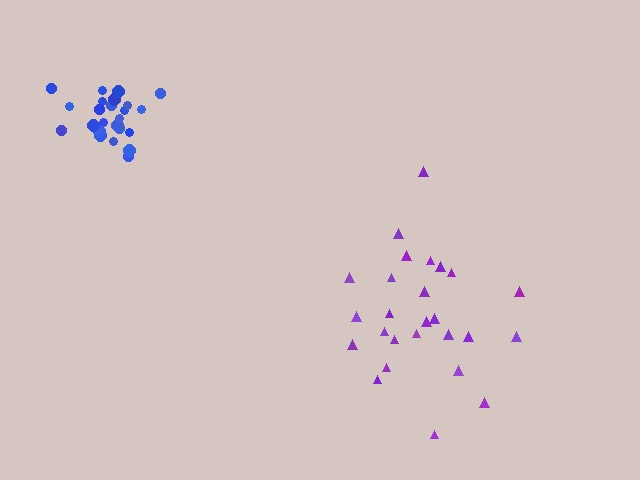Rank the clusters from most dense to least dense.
blue, purple.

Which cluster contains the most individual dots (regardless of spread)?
Purple (26).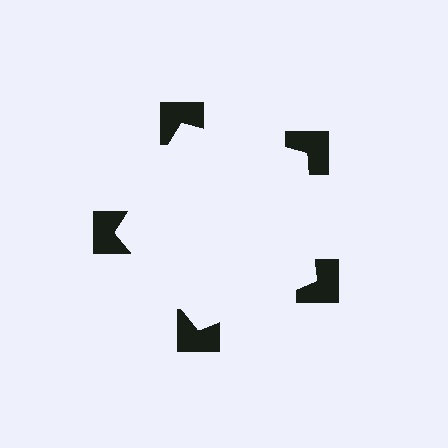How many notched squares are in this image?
There are 5 — one at each vertex of the illusory pentagon.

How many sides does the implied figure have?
5 sides.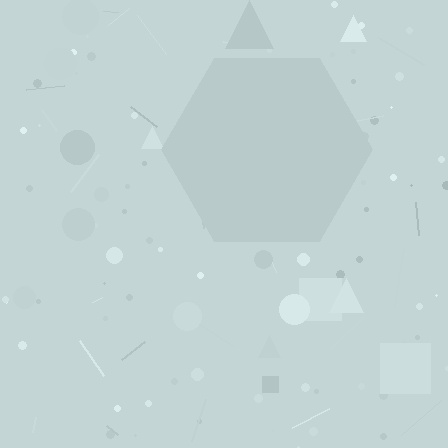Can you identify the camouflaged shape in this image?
The camouflaged shape is a hexagon.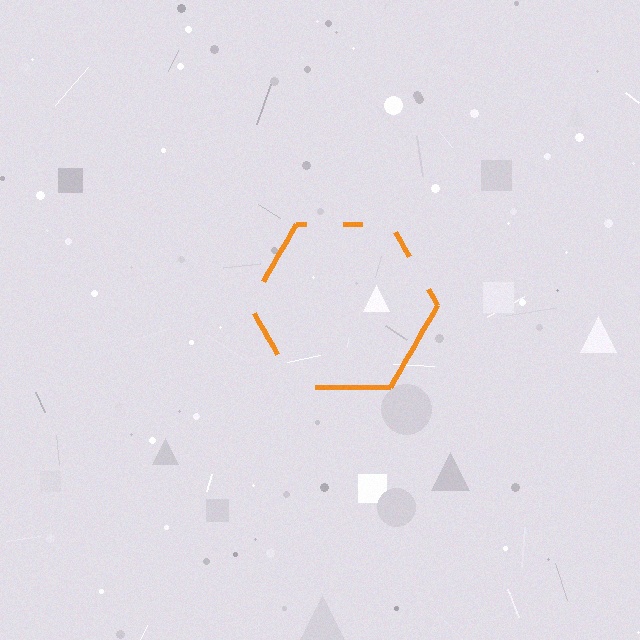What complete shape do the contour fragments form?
The contour fragments form a hexagon.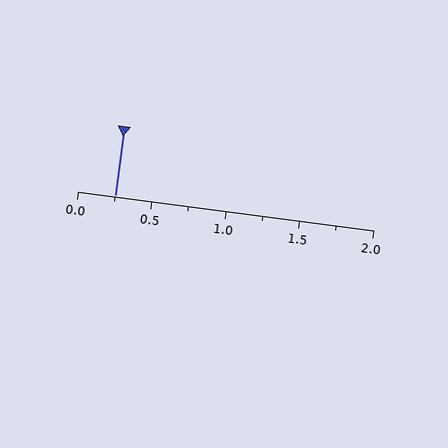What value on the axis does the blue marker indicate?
The marker indicates approximately 0.25.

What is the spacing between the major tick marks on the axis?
The major ticks are spaced 0.5 apart.